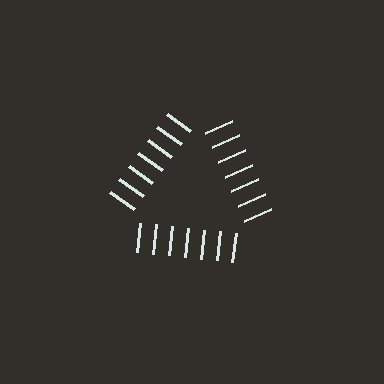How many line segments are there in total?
21 — 7 along each of the 3 edges.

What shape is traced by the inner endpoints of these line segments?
An illusory triangle — the line segments terminate on its edges but no continuous stroke is drawn.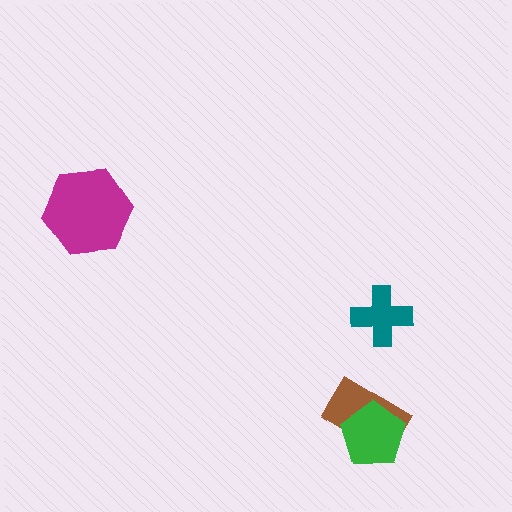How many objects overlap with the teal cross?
0 objects overlap with the teal cross.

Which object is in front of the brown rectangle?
The green pentagon is in front of the brown rectangle.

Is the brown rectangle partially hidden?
Yes, it is partially covered by another shape.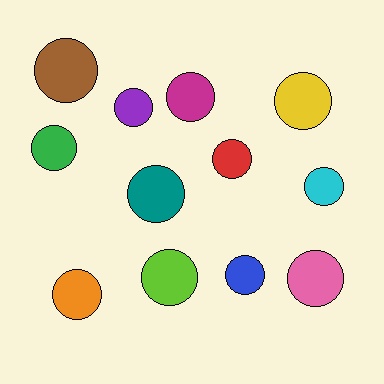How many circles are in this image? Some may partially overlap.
There are 12 circles.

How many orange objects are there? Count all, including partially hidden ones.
There is 1 orange object.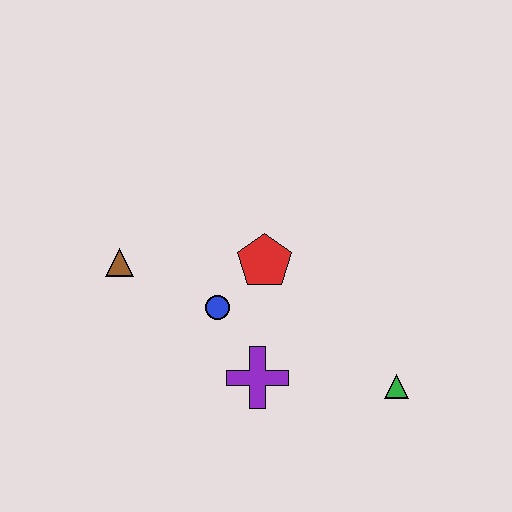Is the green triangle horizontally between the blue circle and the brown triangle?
No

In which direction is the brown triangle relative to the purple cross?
The brown triangle is to the left of the purple cross.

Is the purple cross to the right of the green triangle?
No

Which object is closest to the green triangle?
The purple cross is closest to the green triangle.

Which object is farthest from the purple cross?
The brown triangle is farthest from the purple cross.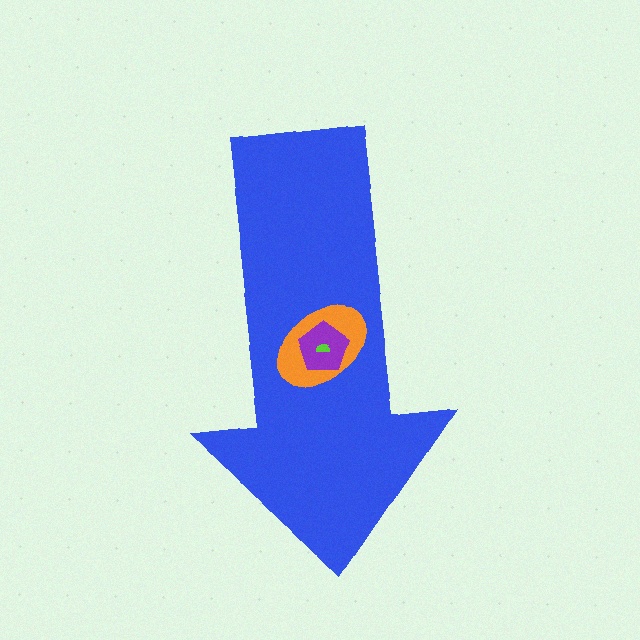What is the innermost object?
The lime semicircle.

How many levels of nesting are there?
4.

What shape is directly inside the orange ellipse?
The purple pentagon.